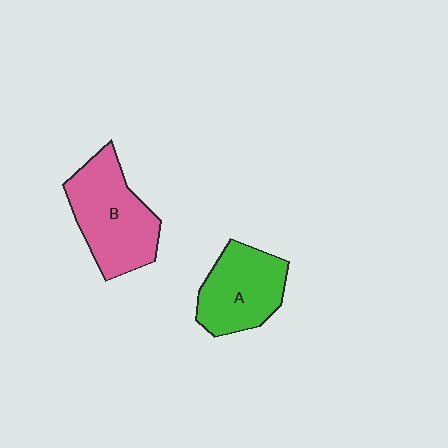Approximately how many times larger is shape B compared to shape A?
Approximately 1.2 times.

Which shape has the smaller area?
Shape A (green).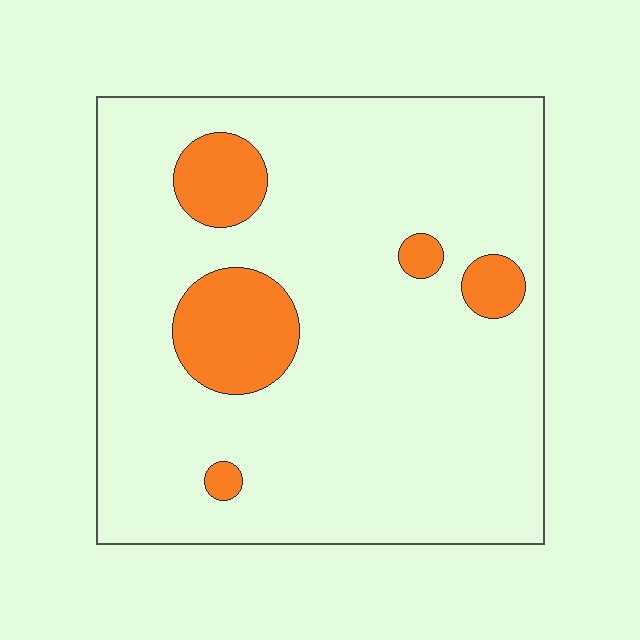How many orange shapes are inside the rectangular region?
5.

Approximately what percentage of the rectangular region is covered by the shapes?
Approximately 15%.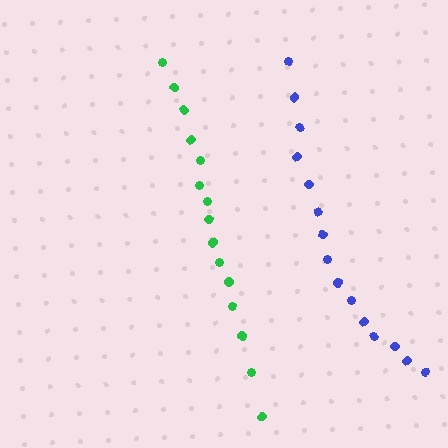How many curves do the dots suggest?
There are 2 distinct paths.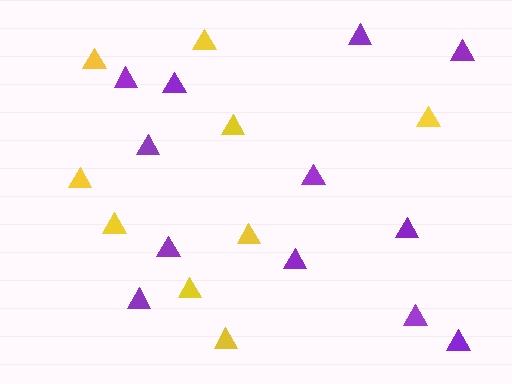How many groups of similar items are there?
There are 2 groups: one group of purple triangles (12) and one group of yellow triangles (9).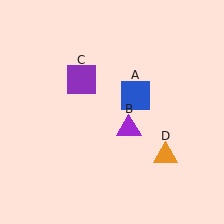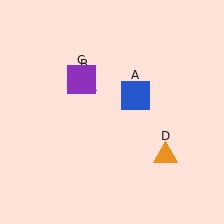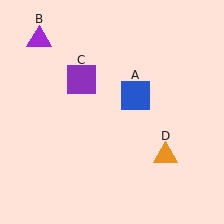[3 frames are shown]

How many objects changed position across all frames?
1 object changed position: purple triangle (object B).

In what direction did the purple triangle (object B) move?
The purple triangle (object B) moved up and to the left.